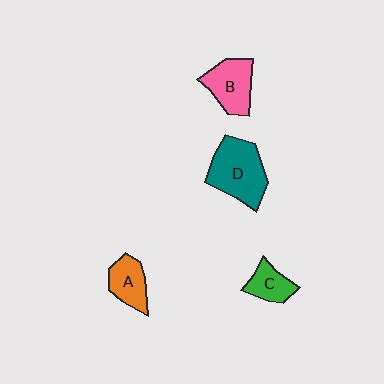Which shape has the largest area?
Shape D (teal).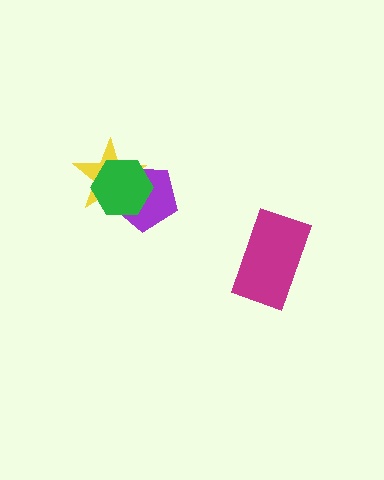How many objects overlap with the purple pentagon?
2 objects overlap with the purple pentagon.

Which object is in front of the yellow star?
The green hexagon is in front of the yellow star.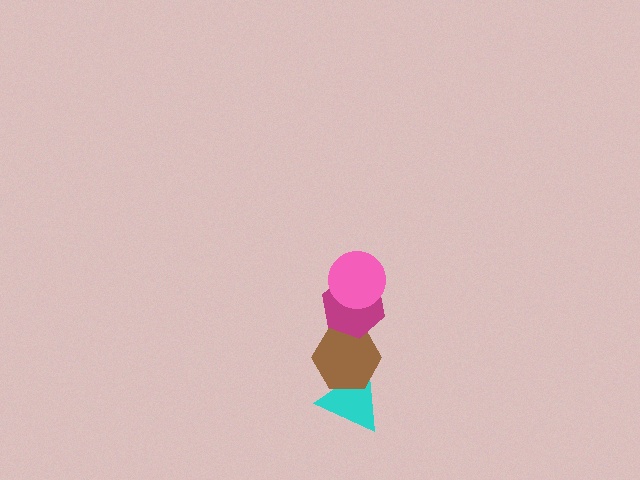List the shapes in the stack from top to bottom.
From top to bottom: the pink circle, the magenta hexagon, the brown hexagon, the cyan triangle.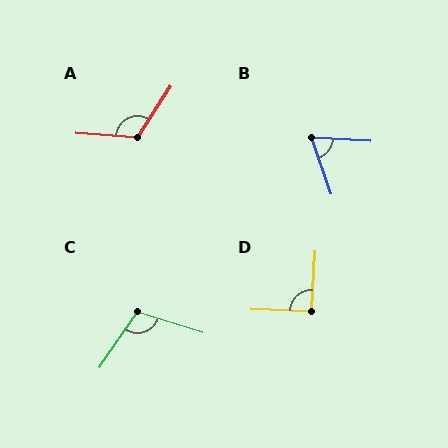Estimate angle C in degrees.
Approximately 106 degrees.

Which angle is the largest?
A, at approximately 119 degrees.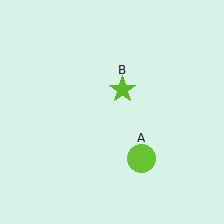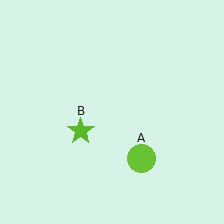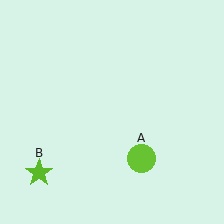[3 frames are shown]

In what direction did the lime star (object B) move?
The lime star (object B) moved down and to the left.